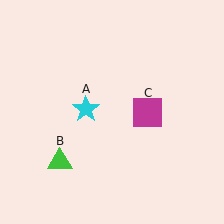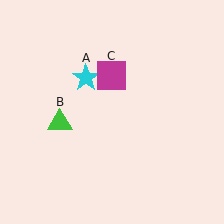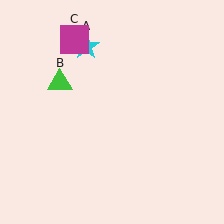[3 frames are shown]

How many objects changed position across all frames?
3 objects changed position: cyan star (object A), green triangle (object B), magenta square (object C).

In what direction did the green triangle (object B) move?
The green triangle (object B) moved up.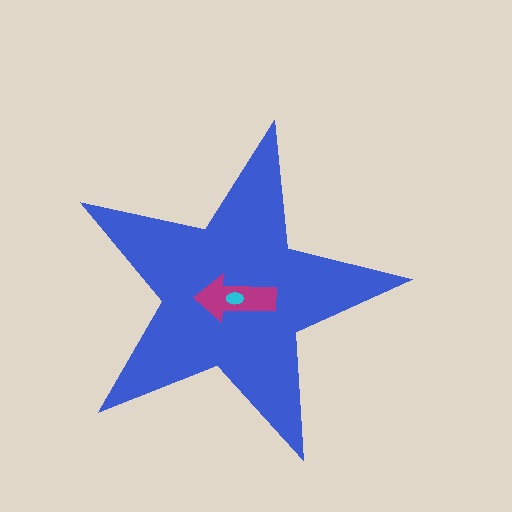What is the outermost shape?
The blue star.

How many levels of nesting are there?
3.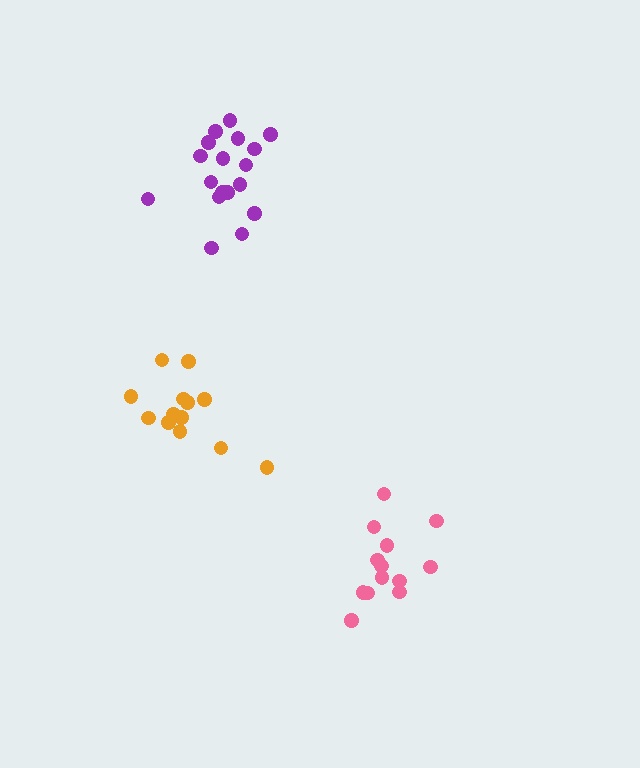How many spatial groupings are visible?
There are 3 spatial groupings.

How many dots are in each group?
Group 1: 13 dots, Group 2: 13 dots, Group 3: 18 dots (44 total).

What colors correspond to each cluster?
The clusters are colored: pink, orange, purple.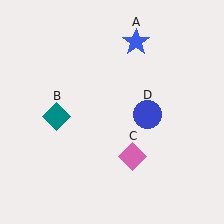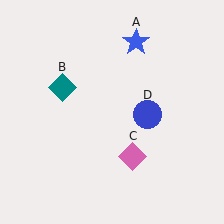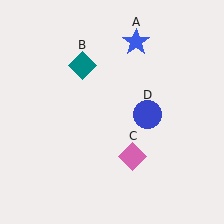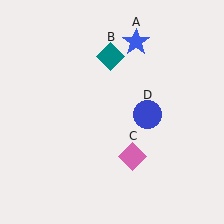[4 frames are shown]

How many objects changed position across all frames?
1 object changed position: teal diamond (object B).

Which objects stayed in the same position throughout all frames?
Blue star (object A) and pink diamond (object C) and blue circle (object D) remained stationary.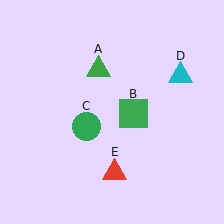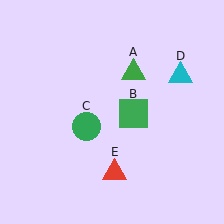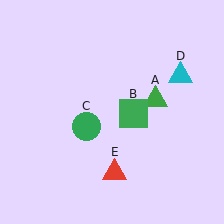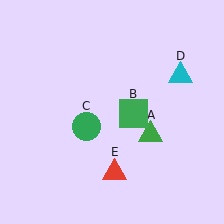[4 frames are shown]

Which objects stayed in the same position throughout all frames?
Green square (object B) and green circle (object C) and cyan triangle (object D) and red triangle (object E) remained stationary.